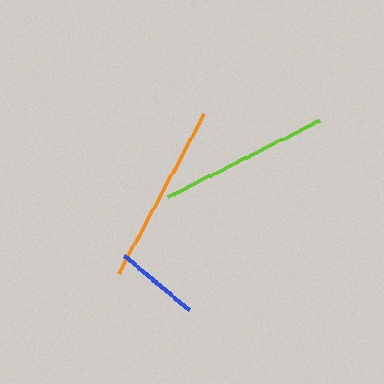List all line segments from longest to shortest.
From longest to shortest: orange, lime, blue.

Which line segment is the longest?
The orange line is the longest at approximately 181 pixels.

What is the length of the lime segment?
The lime segment is approximately 170 pixels long.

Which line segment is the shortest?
The blue line is the shortest at approximately 85 pixels.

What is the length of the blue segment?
The blue segment is approximately 85 pixels long.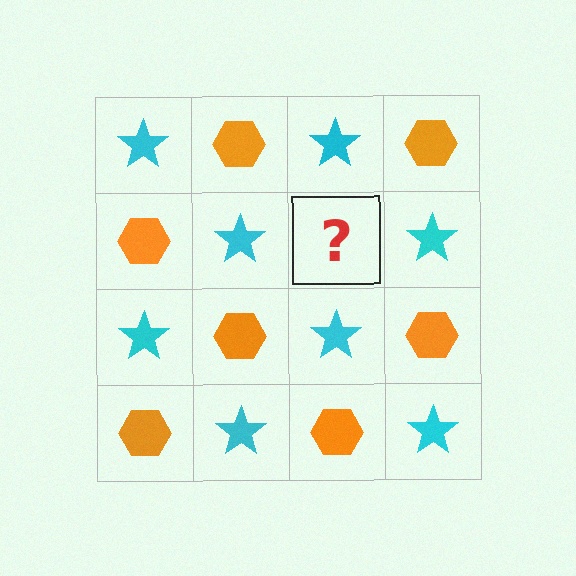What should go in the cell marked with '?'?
The missing cell should contain an orange hexagon.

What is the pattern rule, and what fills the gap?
The rule is that it alternates cyan star and orange hexagon in a checkerboard pattern. The gap should be filled with an orange hexagon.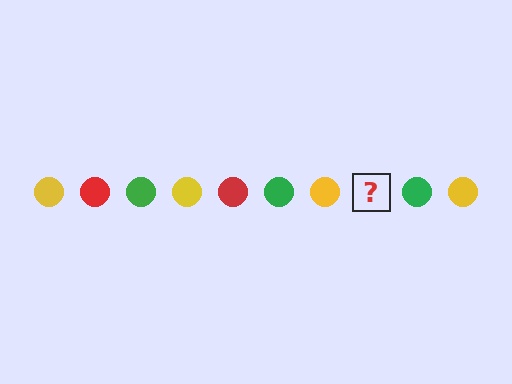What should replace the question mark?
The question mark should be replaced with a red circle.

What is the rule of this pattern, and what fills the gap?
The rule is that the pattern cycles through yellow, red, green circles. The gap should be filled with a red circle.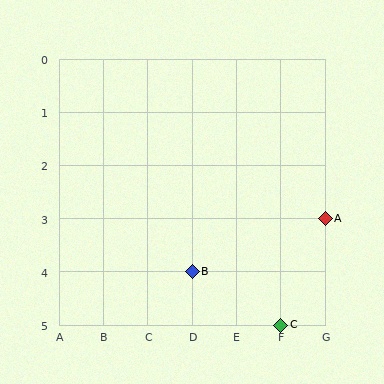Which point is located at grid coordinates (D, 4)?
Point B is at (D, 4).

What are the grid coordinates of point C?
Point C is at grid coordinates (F, 5).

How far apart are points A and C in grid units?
Points A and C are 1 column and 2 rows apart (about 2.2 grid units diagonally).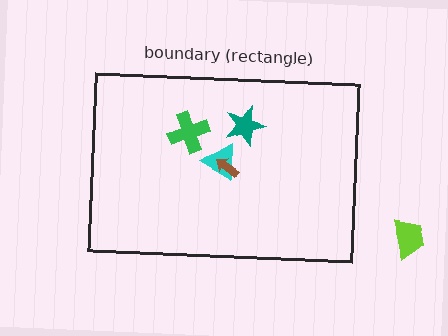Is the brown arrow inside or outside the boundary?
Inside.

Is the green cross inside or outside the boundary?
Inside.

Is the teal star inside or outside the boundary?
Inside.